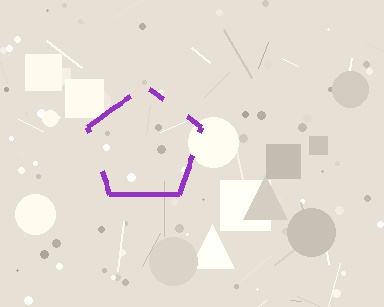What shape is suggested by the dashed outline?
The dashed outline suggests a pentagon.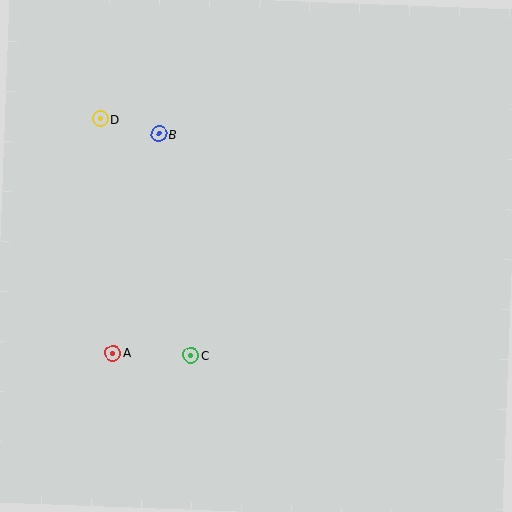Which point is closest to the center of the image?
Point C at (191, 355) is closest to the center.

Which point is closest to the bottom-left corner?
Point A is closest to the bottom-left corner.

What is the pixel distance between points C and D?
The distance between C and D is 253 pixels.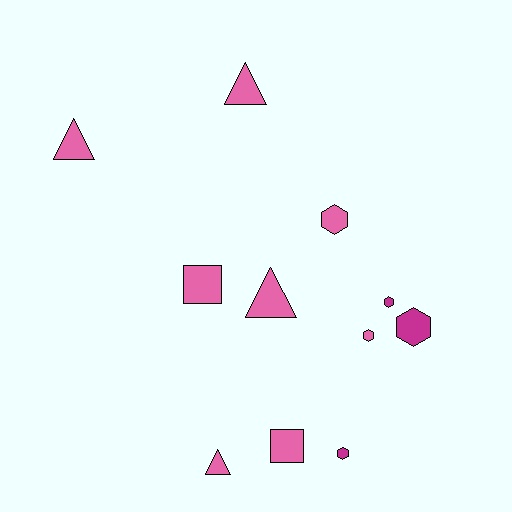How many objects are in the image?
There are 11 objects.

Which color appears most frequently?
Pink, with 8 objects.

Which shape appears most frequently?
Hexagon, with 5 objects.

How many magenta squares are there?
There are no magenta squares.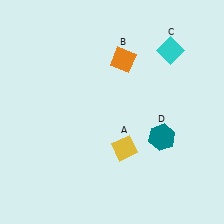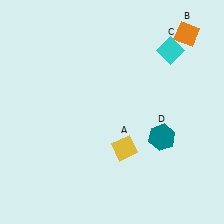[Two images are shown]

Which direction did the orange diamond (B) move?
The orange diamond (B) moved right.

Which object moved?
The orange diamond (B) moved right.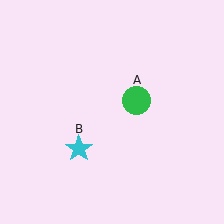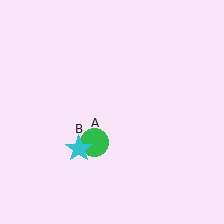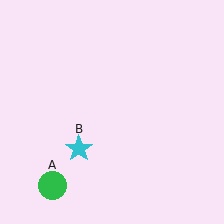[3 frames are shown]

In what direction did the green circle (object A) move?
The green circle (object A) moved down and to the left.